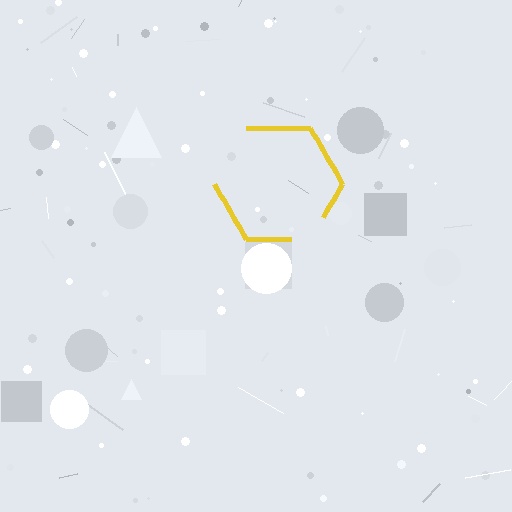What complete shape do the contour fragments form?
The contour fragments form a hexagon.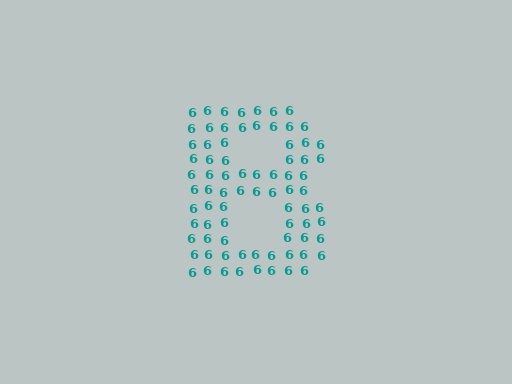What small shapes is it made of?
It is made of small digit 6's.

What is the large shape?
The large shape is the letter B.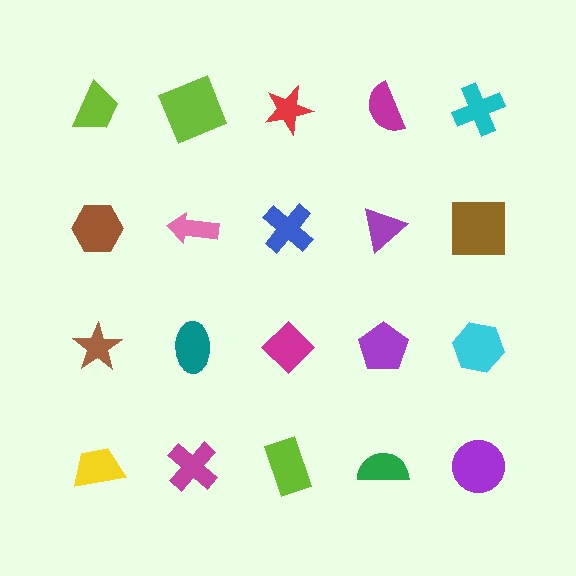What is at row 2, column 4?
A purple triangle.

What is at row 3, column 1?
A brown star.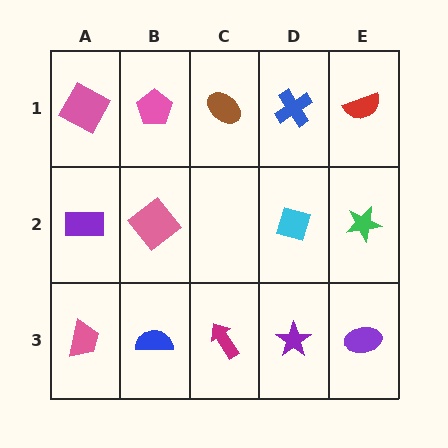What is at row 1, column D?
A blue cross.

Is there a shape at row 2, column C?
No, that cell is empty.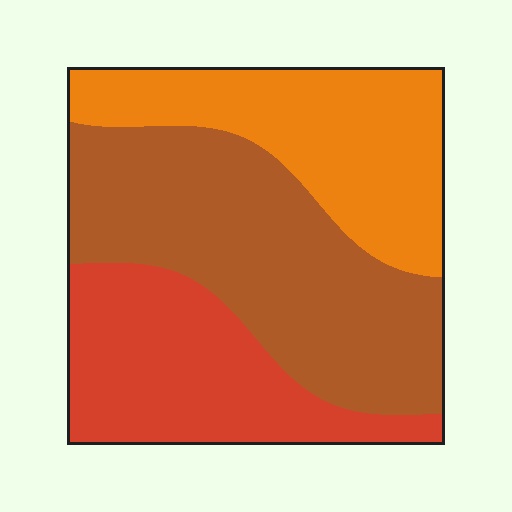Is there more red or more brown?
Brown.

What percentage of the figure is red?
Red takes up about one quarter (1/4) of the figure.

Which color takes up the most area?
Brown, at roughly 45%.